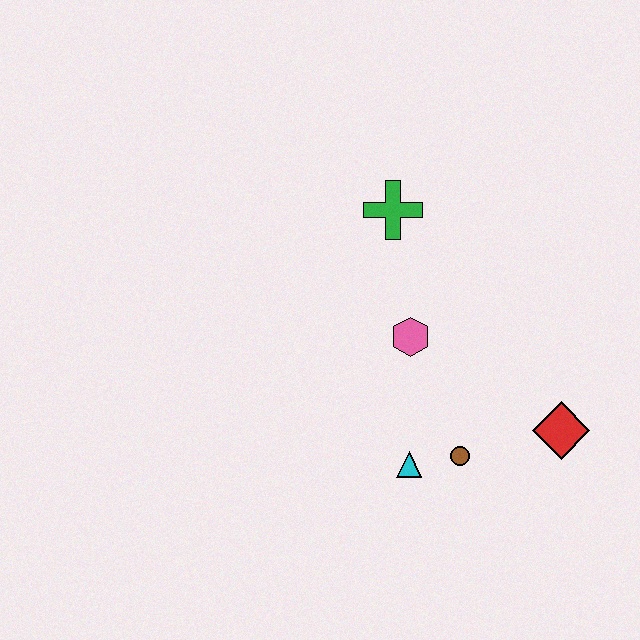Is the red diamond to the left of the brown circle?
No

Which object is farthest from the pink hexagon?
The red diamond is farthest from the pink hexagon.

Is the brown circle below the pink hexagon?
Yes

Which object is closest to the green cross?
The pink hexagon is closest to the green cross.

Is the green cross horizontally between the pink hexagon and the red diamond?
No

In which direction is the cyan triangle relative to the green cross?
The cyan triangle is below the green cross.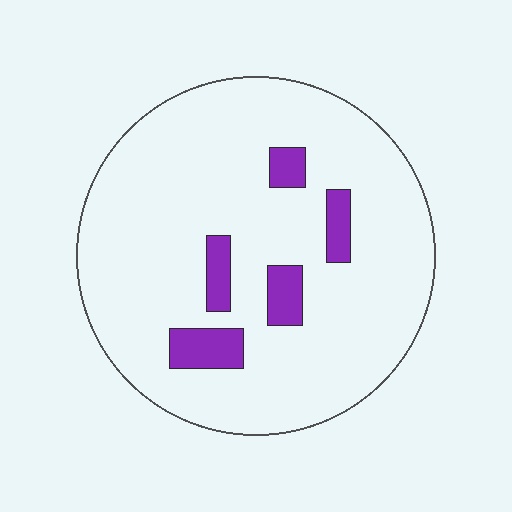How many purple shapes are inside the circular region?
5.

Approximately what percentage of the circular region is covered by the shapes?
Approximately 10%.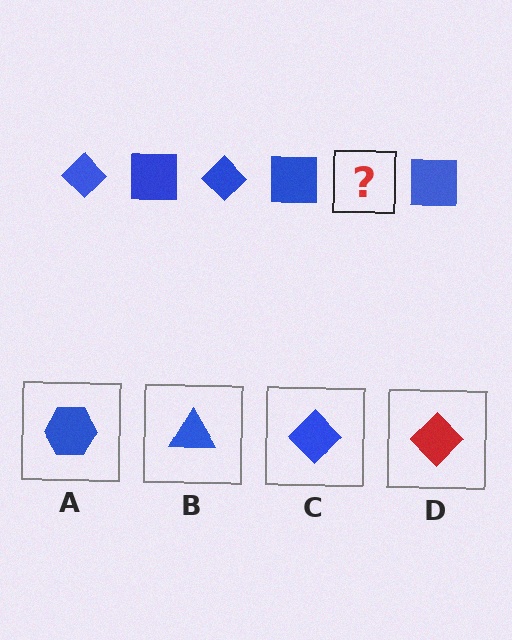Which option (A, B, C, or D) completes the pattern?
C.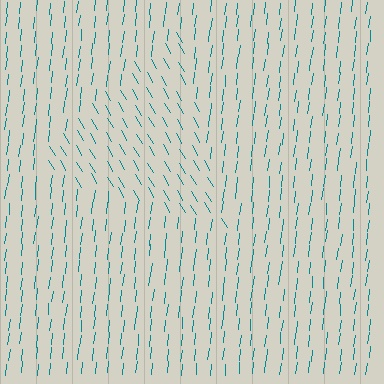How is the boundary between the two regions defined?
The boundary is defined purely by a change in line orientation (approximately 37 degrees difference). All lines are the same color and thickness.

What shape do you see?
I see a triangle.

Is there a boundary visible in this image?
Yes, there is a texture boundary formed by a change in line orientation.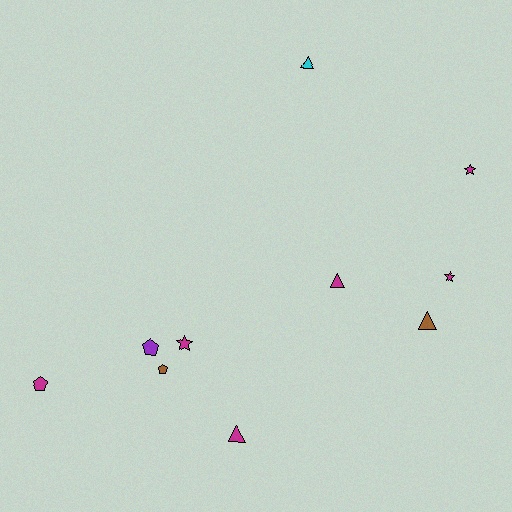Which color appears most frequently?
Magenta, with 6 objects.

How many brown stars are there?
There are no brown stars.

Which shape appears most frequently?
Triangle, with 4 objects.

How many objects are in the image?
There are 10 objects.